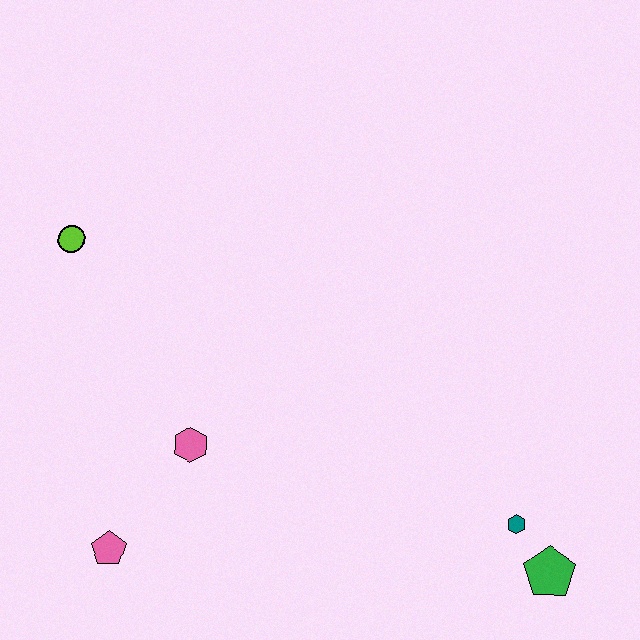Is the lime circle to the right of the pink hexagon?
No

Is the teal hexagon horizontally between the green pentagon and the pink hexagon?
Yes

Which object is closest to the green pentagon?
The teal hexagon is closest to the green pentagon.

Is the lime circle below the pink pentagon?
No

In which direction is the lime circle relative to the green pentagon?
The lime circle is to the left of the green pentagon.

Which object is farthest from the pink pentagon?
The green pentagon is farthest from the pink pentagon.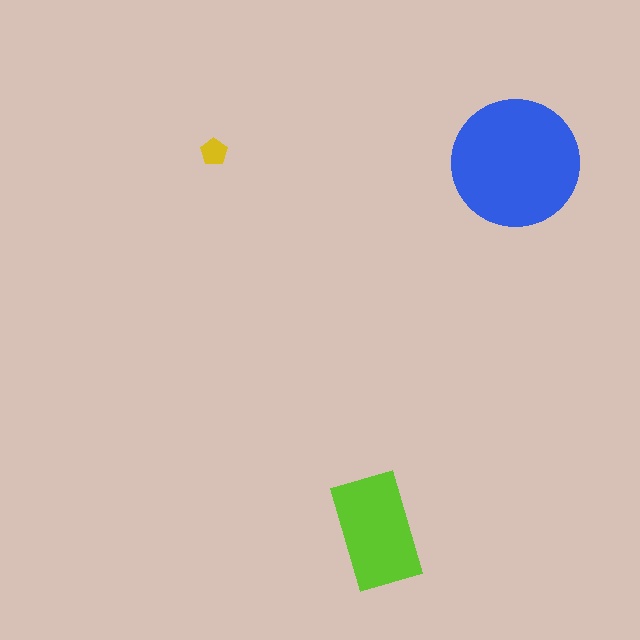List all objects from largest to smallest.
The blue circle, the lime rectangle, the yellow pentagon.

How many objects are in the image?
There are 3 objects in the image.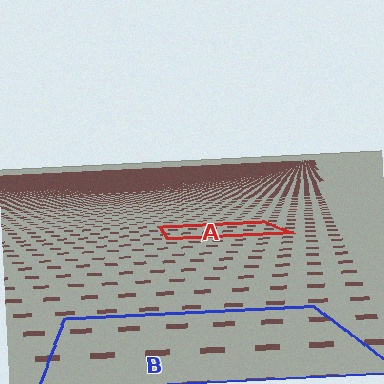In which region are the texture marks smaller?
The texture marks are smaller in region A, because it is farther away.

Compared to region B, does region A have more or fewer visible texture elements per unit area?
Region A has more texture elements per unit area — they are packed more densely because it is farther away.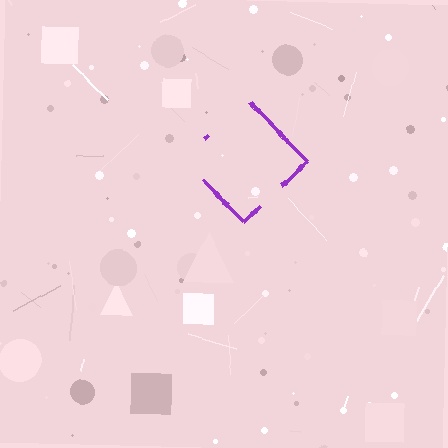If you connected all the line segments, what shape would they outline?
They would outline a diamond.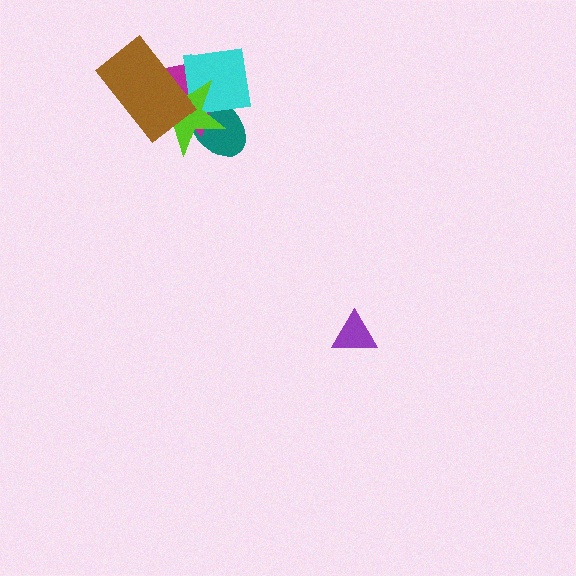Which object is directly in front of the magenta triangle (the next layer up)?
The cyan square is directly in front of the magenta triangle.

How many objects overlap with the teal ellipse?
3 objects overlap with the teal ellipse.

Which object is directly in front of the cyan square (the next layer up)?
The lime star is directly in front of the cyan square.